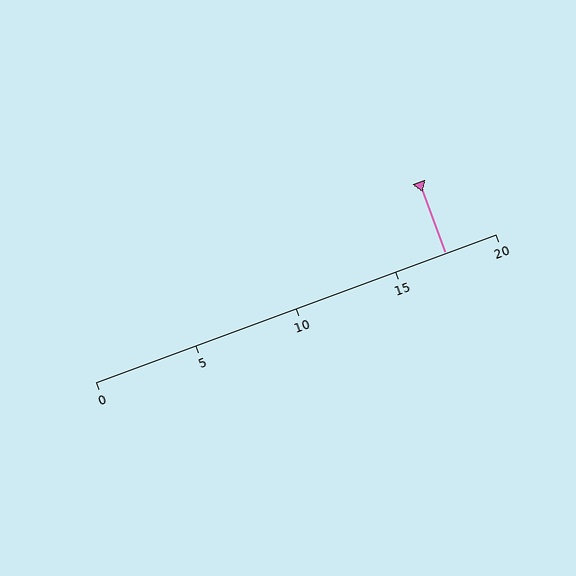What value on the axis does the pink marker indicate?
The marker indicates approximately 17.5.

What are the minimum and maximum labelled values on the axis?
The axis runs from 0 to 20.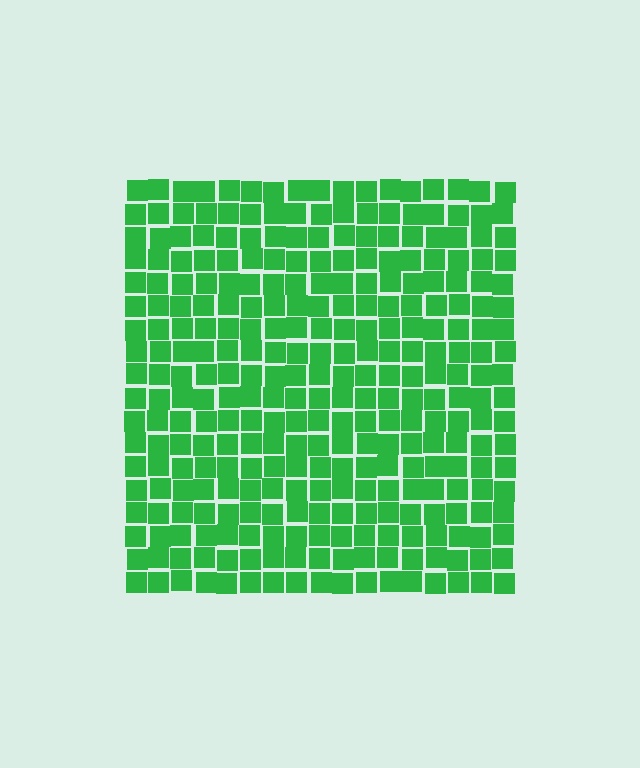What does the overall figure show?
The overall figure shows a square.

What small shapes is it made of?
It is made of small squares.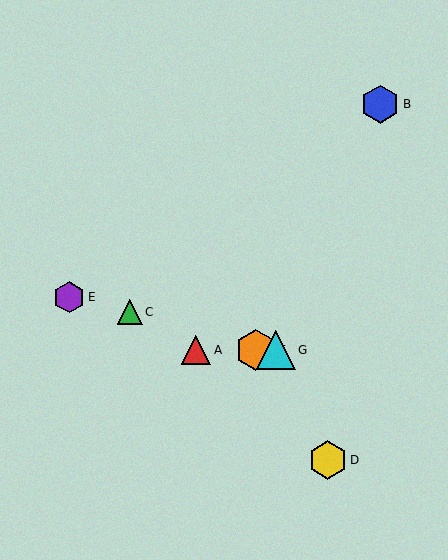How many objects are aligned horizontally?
3 objects (A, F, G) are aligned horizontally.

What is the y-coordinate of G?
Object G is at y≈350.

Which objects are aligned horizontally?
Objects A, F, G are aligned horizontally.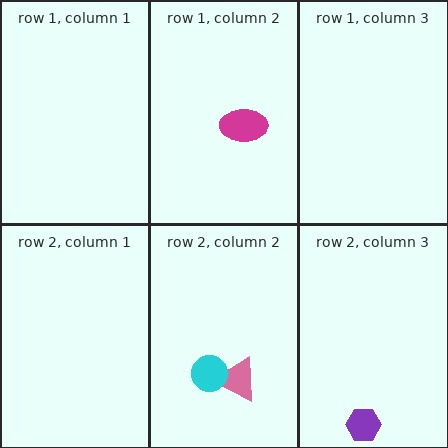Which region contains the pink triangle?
The row 2, column 2 region.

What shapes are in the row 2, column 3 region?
The purple hexagon.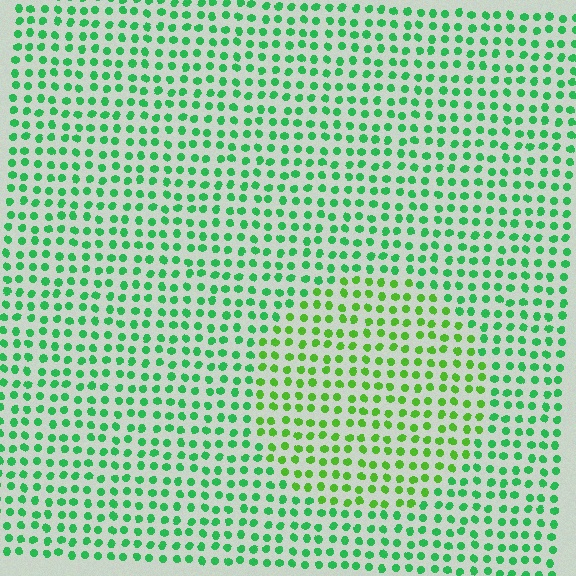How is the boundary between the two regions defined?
The boundary is defined purely by a slight shift in hue (about 31 degrees). Spacing, size, and orientation are identical on both sides.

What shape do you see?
I see a circle.